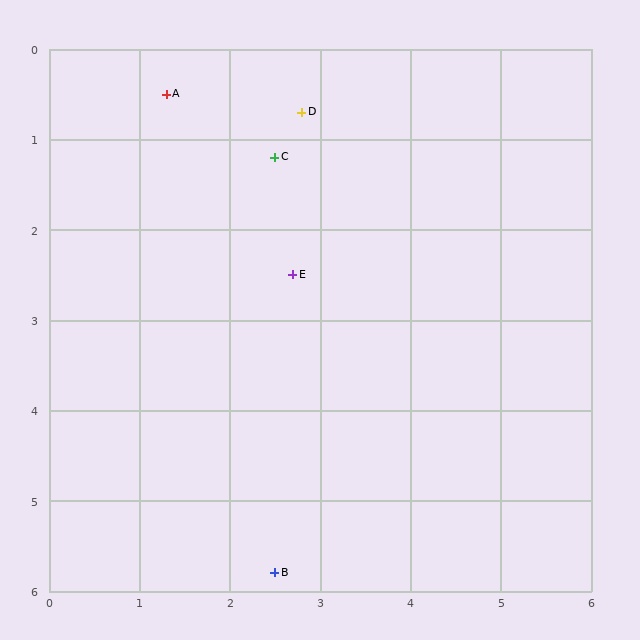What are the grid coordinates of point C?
Point C is at approximately (2.5, 1.2).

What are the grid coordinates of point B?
Point B is at approximately (2.5, 5.8).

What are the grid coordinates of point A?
Point A is at approximately (1.3, 0.5).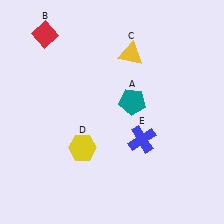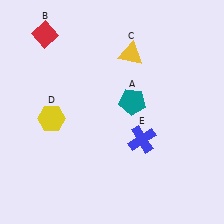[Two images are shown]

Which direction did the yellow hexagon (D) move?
The yellow hexagon (D) moved left.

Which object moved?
The yellow hexagon (D) moved left.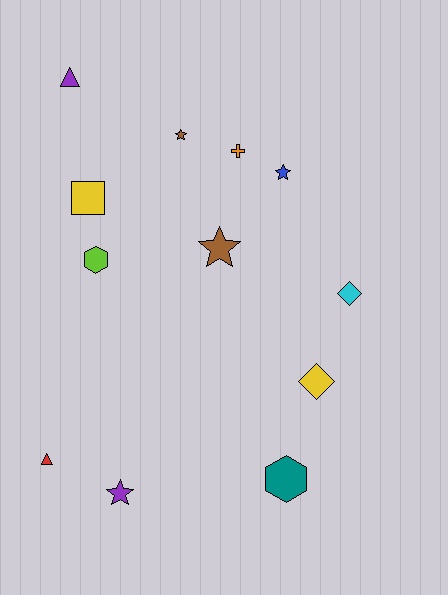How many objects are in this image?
There are 12 objects.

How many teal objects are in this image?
There is 1 teal object.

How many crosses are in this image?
There is 1 cross.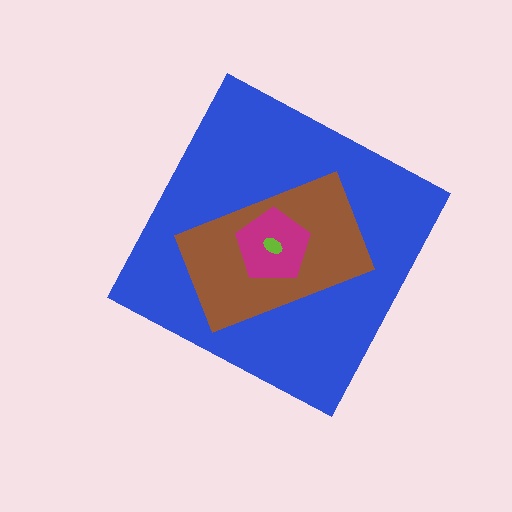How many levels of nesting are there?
4.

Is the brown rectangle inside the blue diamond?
Yes.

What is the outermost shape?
The blue diamond.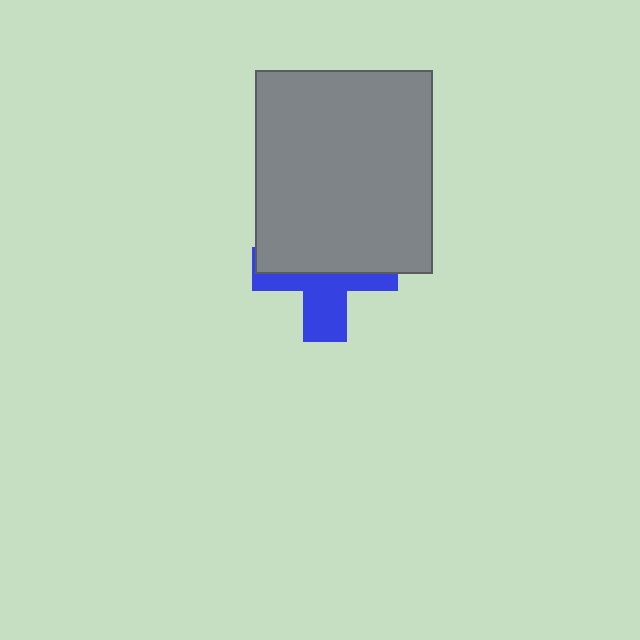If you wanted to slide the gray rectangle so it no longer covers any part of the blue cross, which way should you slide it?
Slide it up — that is the most direct way to separate the two shapes.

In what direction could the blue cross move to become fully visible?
The blue cross could move down. That would shift it out from behind the gray rectangle entirely.